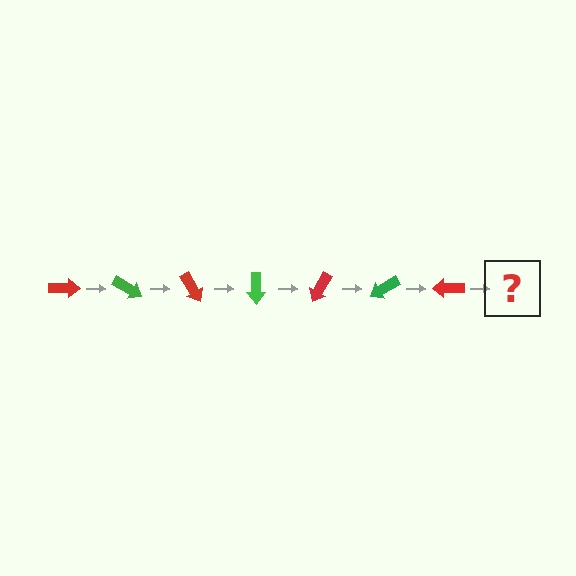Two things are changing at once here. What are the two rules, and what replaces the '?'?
The two rules are that it rotates 30 degrees each step and the color cycles through red and green. The '?' should be a green arrow, rotated 210 degrees from the start.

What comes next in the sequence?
The next element should be a green arrow, rotated 210 degrees from the start.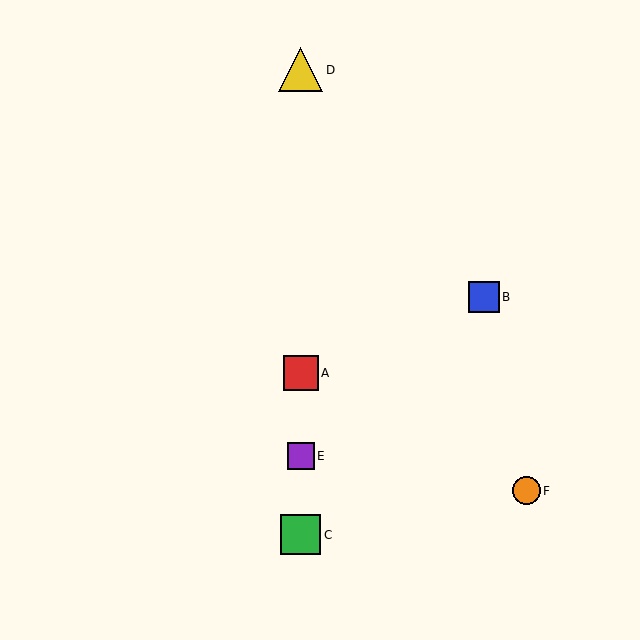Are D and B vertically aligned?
No, D is at x≈301 and B is at x≈484.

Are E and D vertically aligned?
Yes, both are at x≈301.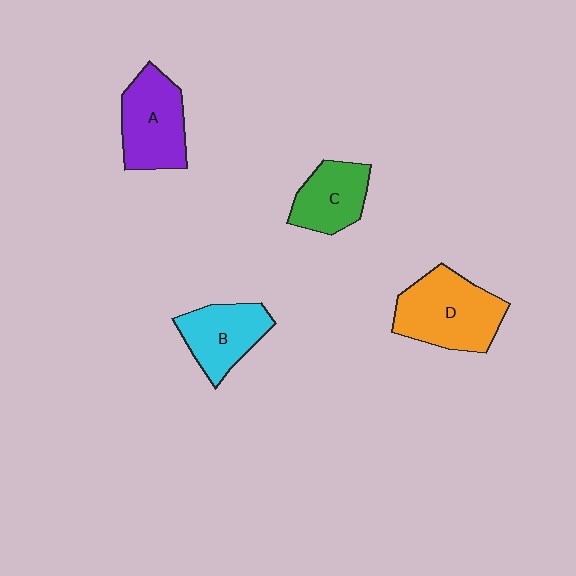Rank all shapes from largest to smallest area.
From largest to smallest: D (orange), A (purple), B (cyan), C (green).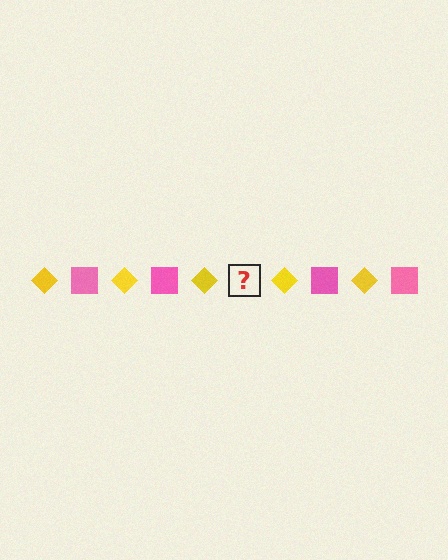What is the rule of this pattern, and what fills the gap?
The rule is that the pattern alternates between yellow diamond and pink square. The gap should be filled with a pink square.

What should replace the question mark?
The question mark should be replaced with a pink square.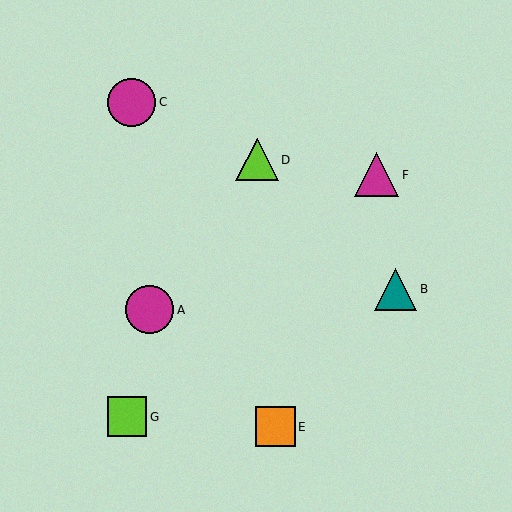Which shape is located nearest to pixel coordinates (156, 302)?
The magenta circle (labeled A) at (149, 310) is nearest to that location.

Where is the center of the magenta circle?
The center of the magenta circle is at (149, 310).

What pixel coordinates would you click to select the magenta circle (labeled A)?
Click at (149, 310) to select the magenta circle A.